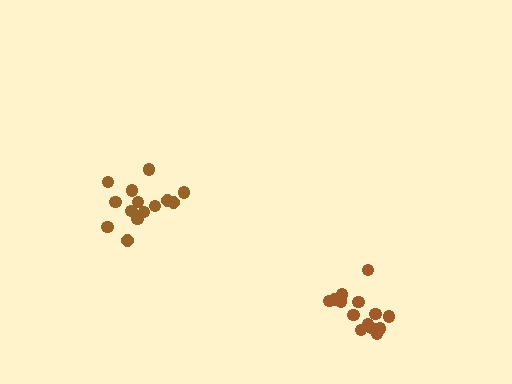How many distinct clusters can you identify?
There are 2 distinct clusters.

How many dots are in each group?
Group 1: 14 dots, Group 2: 14 dots (28 total).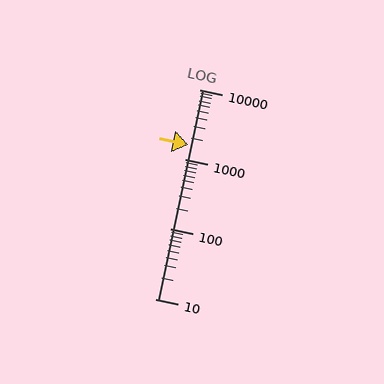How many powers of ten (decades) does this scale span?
The scale spans 3 decades, from 10 to 10000.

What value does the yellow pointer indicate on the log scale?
The pointer indicates approximately 1600.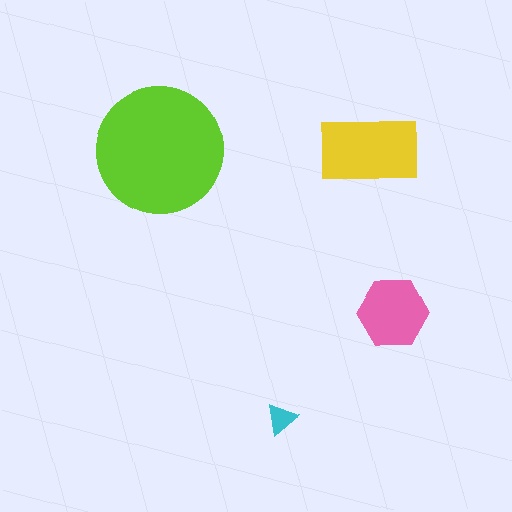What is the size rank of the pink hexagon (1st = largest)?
3rd.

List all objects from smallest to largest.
The cyan triangle, the pink hexagon, the yellow rectangle, the lime circle.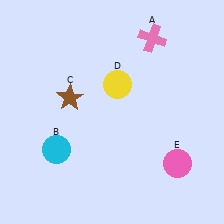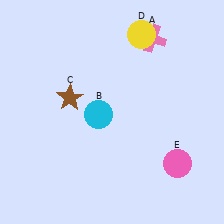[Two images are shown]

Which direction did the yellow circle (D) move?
The yellow circle (D) moved up.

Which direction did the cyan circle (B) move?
The cyan circle (B) moved right.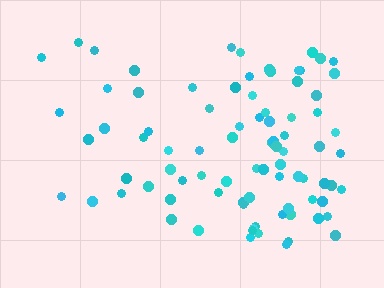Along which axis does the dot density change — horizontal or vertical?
Horizontal.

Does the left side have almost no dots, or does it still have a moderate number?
Still a moderate number, just noticeably fewer than the right.